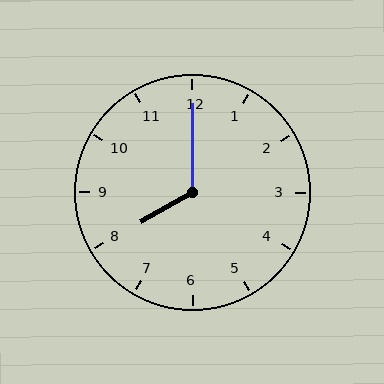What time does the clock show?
8:00.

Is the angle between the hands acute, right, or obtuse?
It is obtuse.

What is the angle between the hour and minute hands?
Approximately 120 degrees.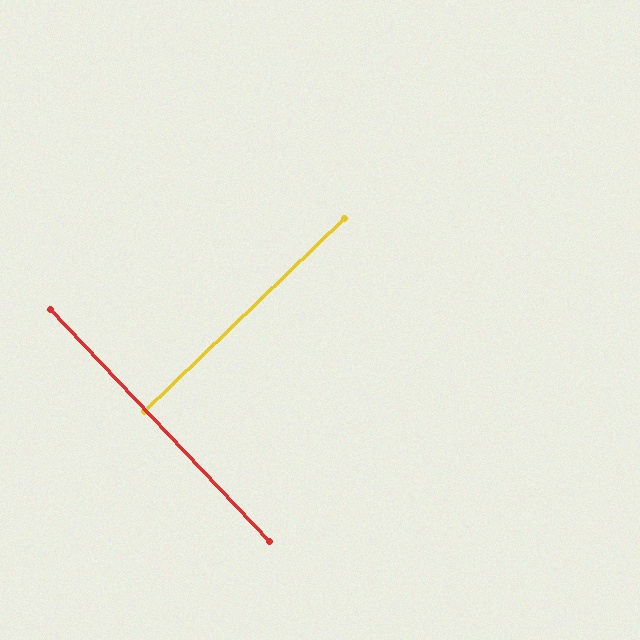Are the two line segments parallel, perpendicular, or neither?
Perpendicular — they meet at approximately 89°.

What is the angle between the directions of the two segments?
Approximately 89 degrees.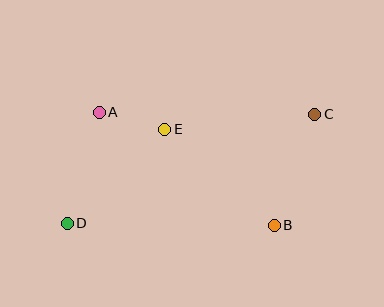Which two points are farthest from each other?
Points C and D are farthest from each other.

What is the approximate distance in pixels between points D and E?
The distance between D and E is approximately 136 pixels.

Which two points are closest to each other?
Points A and E are closest to each other.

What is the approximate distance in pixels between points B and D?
The distance between B and D is approximately 207 pixels.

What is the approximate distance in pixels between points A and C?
The distance between A and C is approximately 216 pixels.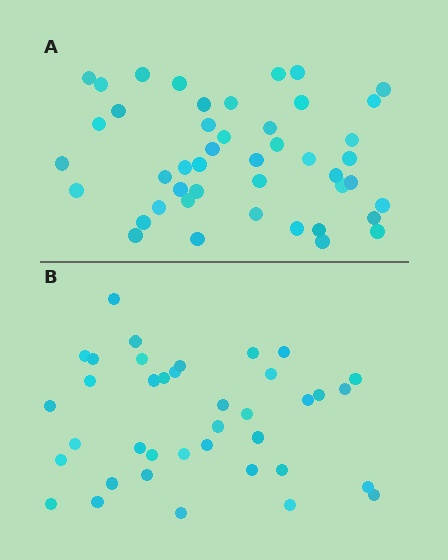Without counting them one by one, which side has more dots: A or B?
Region A (the top region) has more dots.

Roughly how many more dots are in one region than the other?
Region A has roughly 8 or so more dots than region B.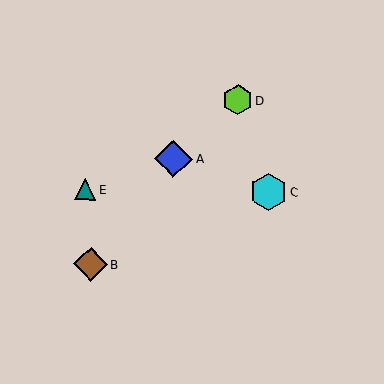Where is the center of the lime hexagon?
The center of the lime hexagon is at (238, 100).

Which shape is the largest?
The blue diamond (labeled A) is the largest.